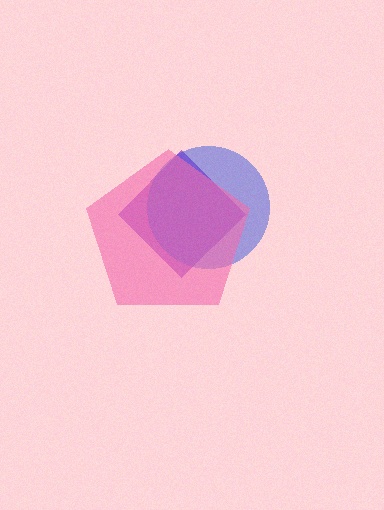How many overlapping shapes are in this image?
There are 3 overlapping shapes in the image.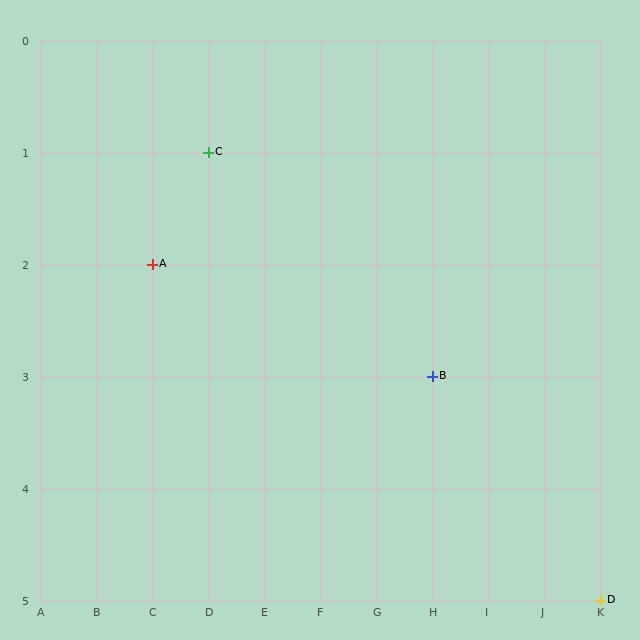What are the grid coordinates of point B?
Point B is at grid coordinates (H, 3).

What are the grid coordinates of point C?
Point C is at grid coordinates (D, 1).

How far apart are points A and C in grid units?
Points A and C are 1 column and 1 row apart (about 1.4 grid units diagonally).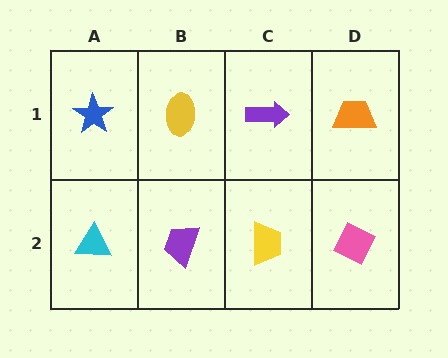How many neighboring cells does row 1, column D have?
2.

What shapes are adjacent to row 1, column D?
A pink diamond (row 2, column D), a purple arrow (row 1, column C).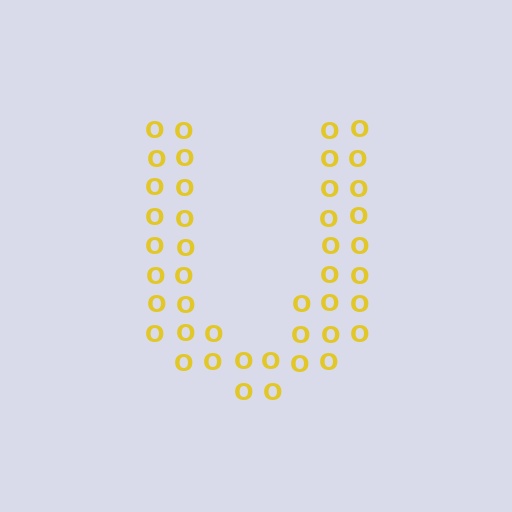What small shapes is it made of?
It is made of small letter O's.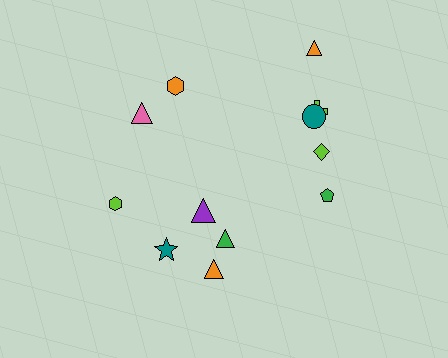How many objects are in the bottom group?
There are 4 objects.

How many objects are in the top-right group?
There are 5 objects.